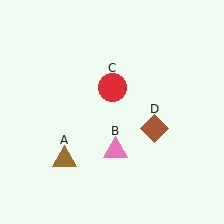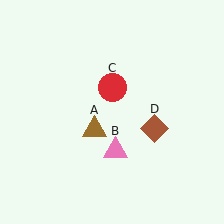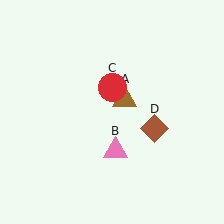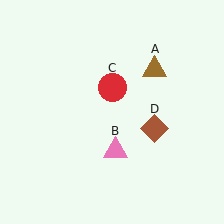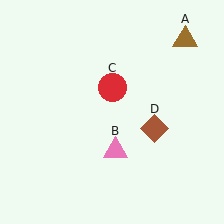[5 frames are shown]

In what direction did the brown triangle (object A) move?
The brown triangle (object A) moved up and to the right.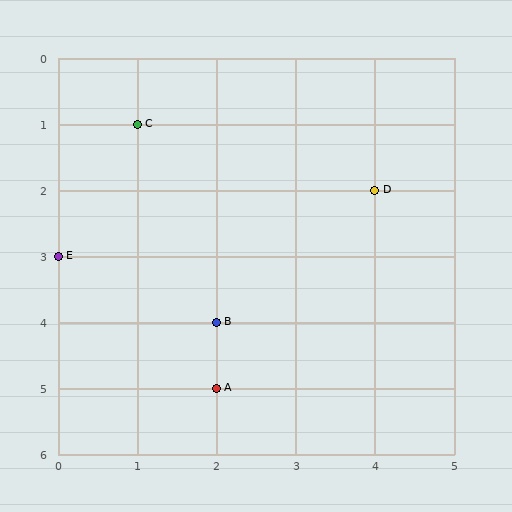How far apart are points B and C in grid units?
Points B and C are 1 column and 3 rows apart (about 3.2 grid units diagonally).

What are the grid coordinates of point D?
Point D is at grid coordinates (4, 2).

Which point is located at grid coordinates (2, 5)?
Point A is at (2, 5).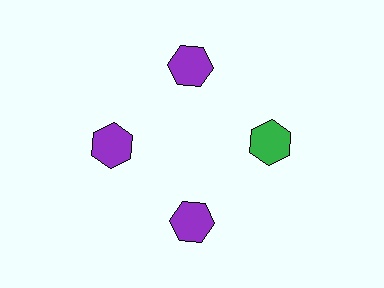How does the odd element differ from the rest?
It has a different color: green instead of purple.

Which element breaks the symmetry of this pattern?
The green hexagon at roughly the 3 o'clock position breaks the symmetry. All other shapes are purple hexagons.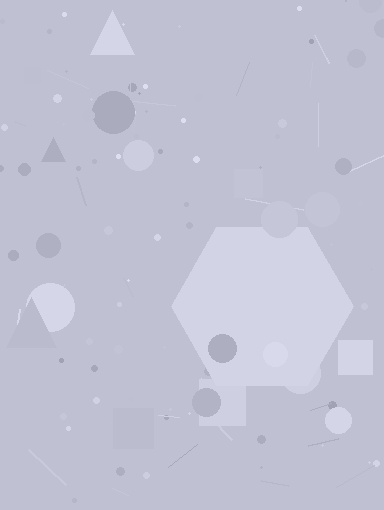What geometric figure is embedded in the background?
A hexagon is embedded in the background.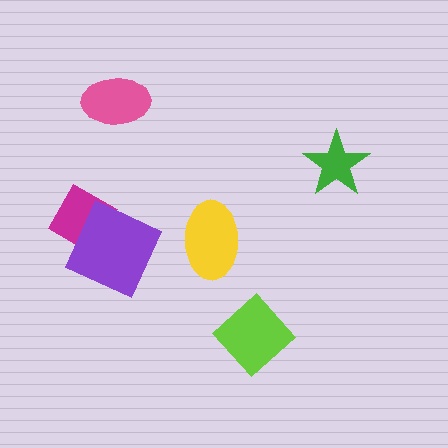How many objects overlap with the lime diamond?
0 objects overlap with the lime diamond.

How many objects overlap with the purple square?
1 object overlaps with the purple square.